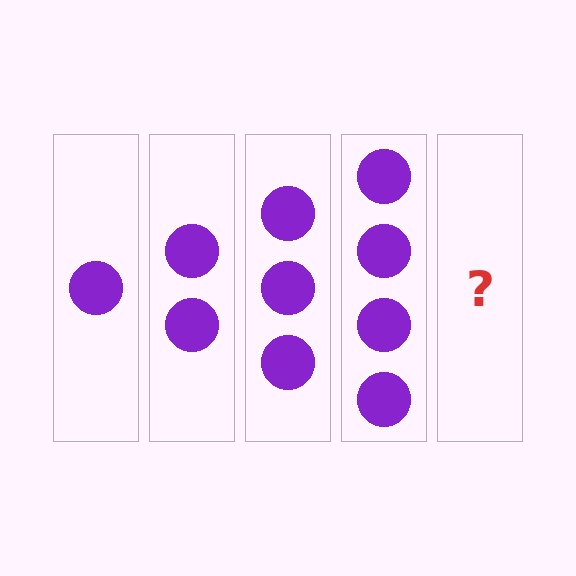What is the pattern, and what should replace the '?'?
The pattern is that each step adds one more circle. The '?' should be 5 circles.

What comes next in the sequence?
The next element should be 5 circles.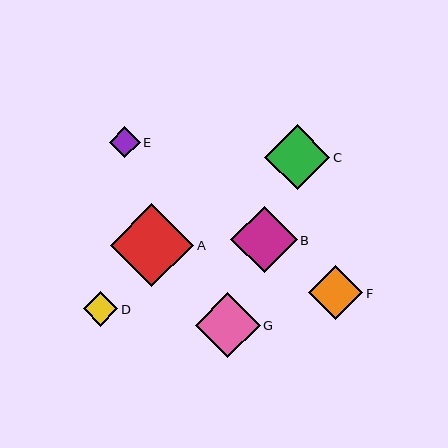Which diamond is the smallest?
Diamond E is the smallest with a size of approximately 31 pixels.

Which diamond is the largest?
Diamond A is the largest with a size of approximately 84 pixels.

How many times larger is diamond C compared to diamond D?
Diamond C is approximately 1.9 times the size of diamond D.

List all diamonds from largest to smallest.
From largest to smallest: A, B, G, C, F, D, E.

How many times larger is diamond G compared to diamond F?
Diamond G is approximately 1.2 times the size of diamond F.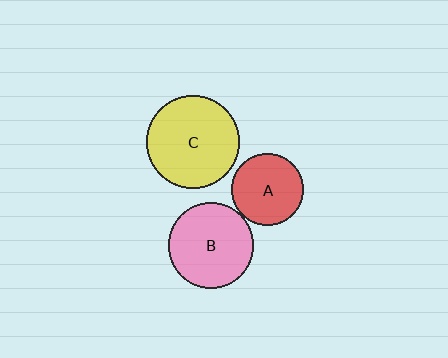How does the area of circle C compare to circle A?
Approximately 1.7 times.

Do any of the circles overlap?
No, none of the circles overlap.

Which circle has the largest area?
Circle C (yellow).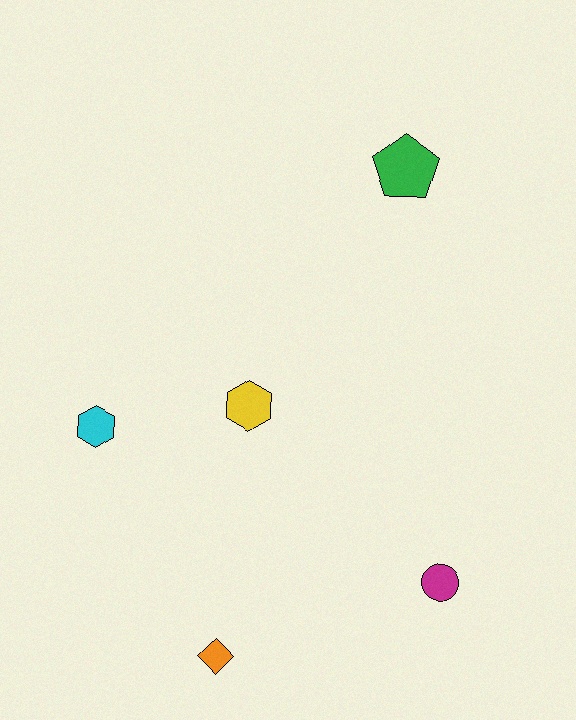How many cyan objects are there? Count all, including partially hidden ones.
There is 1 cyan object.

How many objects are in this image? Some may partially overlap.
There are 5 objects.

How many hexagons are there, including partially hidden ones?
There are 2 hexagons.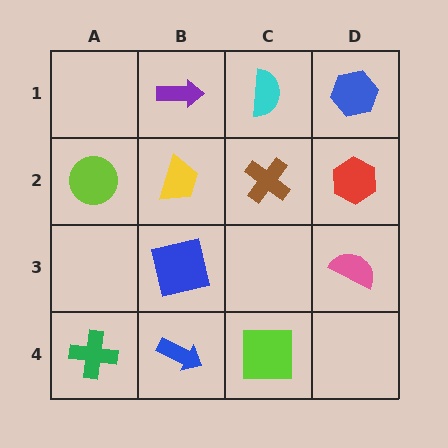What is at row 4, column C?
A lime square.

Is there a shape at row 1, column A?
No, that cell is empty.